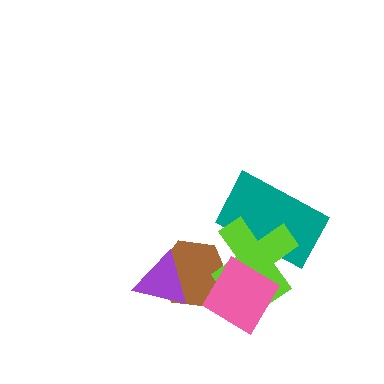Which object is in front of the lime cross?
The pink diamond is in front of the lime cross.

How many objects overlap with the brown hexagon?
3 objects overlap with the brown hexagon.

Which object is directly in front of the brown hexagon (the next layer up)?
The purple triangle is directly in front of the brown hexagon.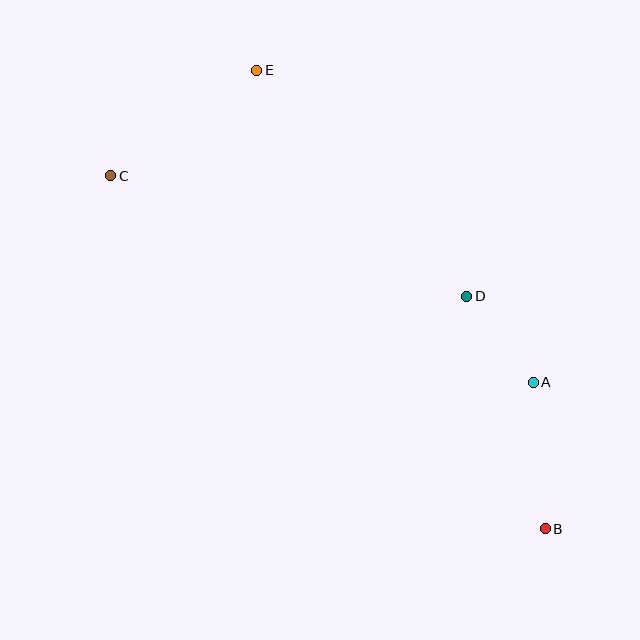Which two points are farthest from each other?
Points B and C are farthest from each other.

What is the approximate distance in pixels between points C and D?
The distance between C and D is approximately 376 pixels.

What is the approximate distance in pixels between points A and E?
The distance between A and E is approximately 417 pixels.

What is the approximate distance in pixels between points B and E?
The distance between B and E is approximately 542 pixels.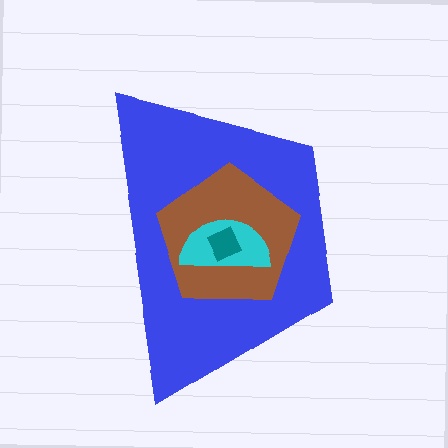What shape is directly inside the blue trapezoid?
The brown pentagon.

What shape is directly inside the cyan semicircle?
The teal diamond.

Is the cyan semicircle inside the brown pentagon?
Yes.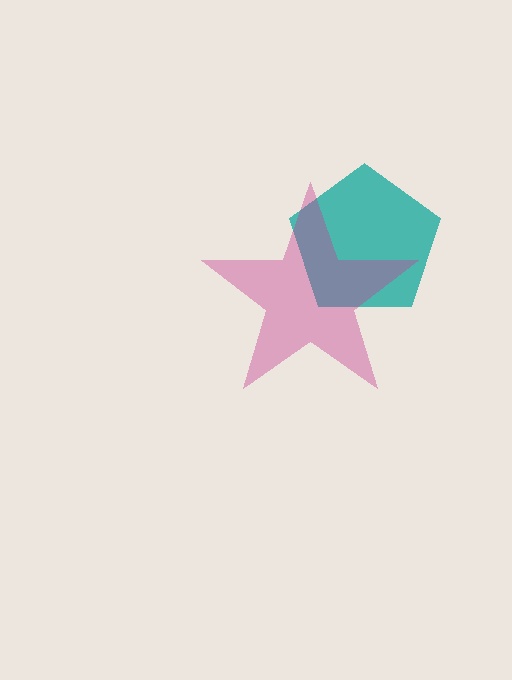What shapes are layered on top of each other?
The layered shapes are: a teal pentagon, a magenta star.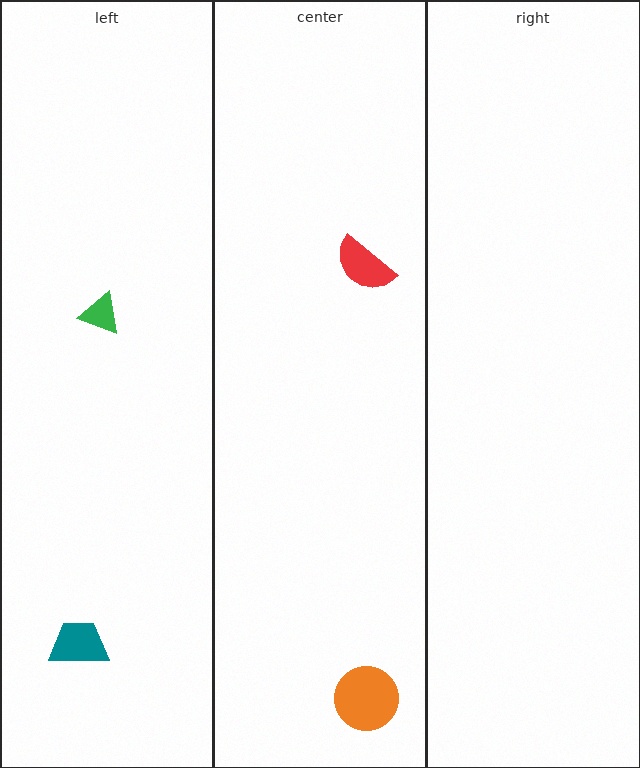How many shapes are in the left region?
2.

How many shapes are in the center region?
2.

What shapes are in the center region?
The red semicircle, the orange circle.